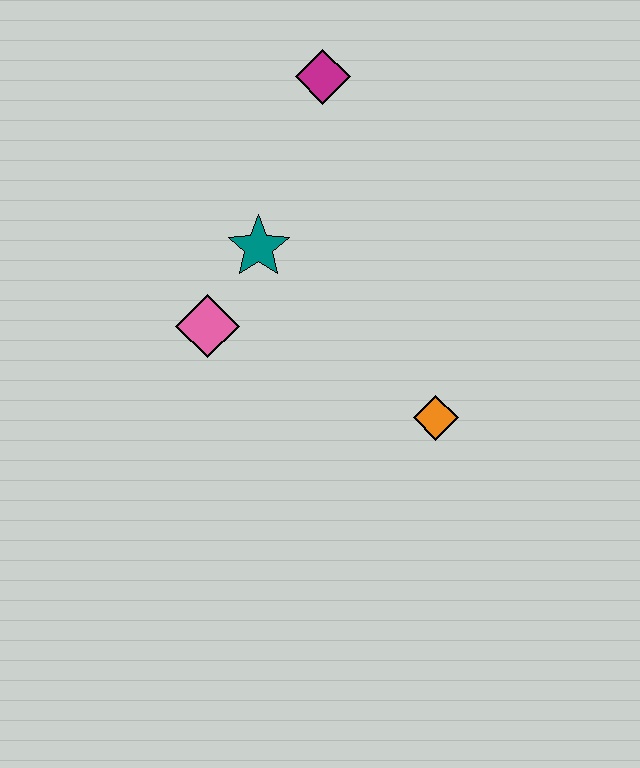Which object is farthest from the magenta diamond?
The orange diamond is farthest from the magenta diamond.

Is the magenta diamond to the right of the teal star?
Yes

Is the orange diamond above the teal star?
No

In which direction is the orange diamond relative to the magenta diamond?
The orange diamond is below the magenta diamond.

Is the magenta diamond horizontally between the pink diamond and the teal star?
No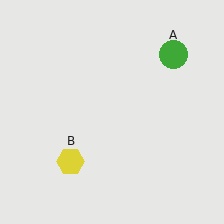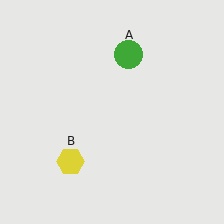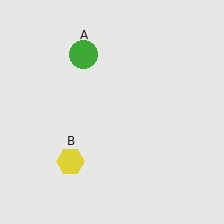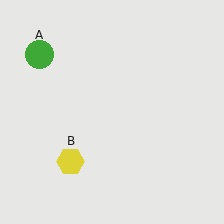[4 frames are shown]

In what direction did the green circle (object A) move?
The green circle (object A) moved left.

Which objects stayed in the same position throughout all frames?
Yellow hexagon (object B) remained stationary.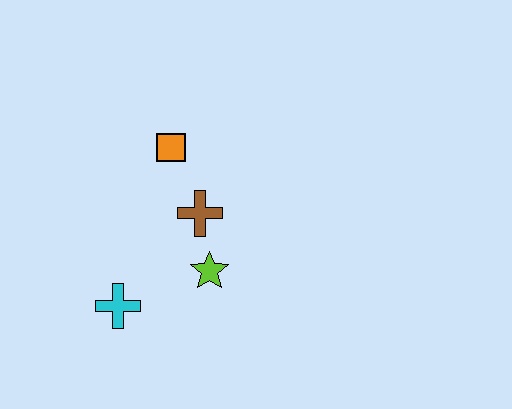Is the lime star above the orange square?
No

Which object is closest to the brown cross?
The lime star is closest to the brown cross.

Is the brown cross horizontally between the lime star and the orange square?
Yes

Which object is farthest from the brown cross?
The cyan cross is farthest from the brown cross.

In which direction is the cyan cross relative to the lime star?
The cyan cross is to the left of the lime star.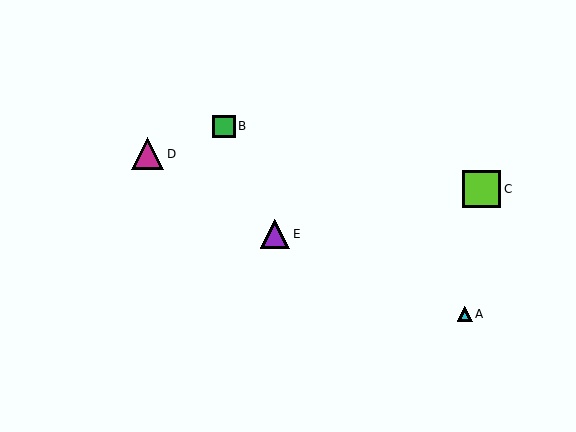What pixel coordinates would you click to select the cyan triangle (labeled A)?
Click at (465, 314) to select the cyan triangle A.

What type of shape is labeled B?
Shape B is a green square.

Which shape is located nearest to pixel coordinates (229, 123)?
The green square (labeled B) at (224, 126) is nearest to that location.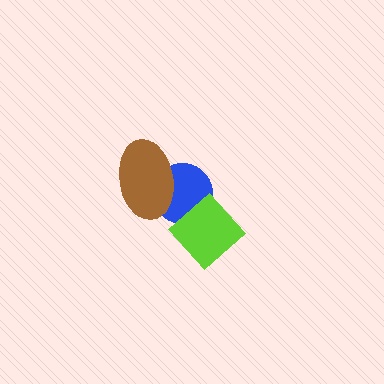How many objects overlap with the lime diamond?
1 object overlaps with the lime diamond.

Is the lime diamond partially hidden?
No, no other shape covers it.